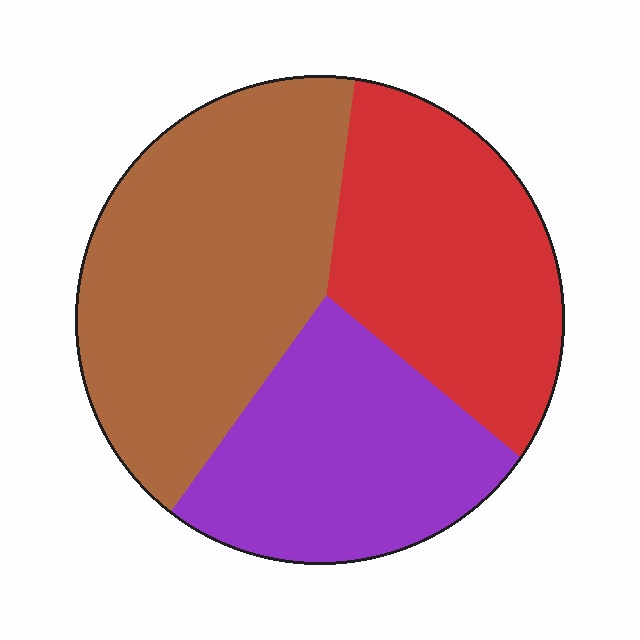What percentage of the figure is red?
Red covers around 30% of the figure.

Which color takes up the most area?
Brown, at roughly 40%.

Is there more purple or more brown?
Brown.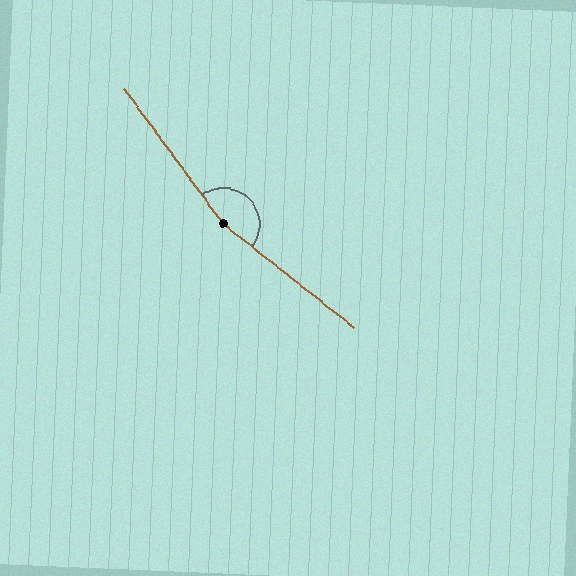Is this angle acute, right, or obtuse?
It is obtuse.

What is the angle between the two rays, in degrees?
Approximately 164 degrees.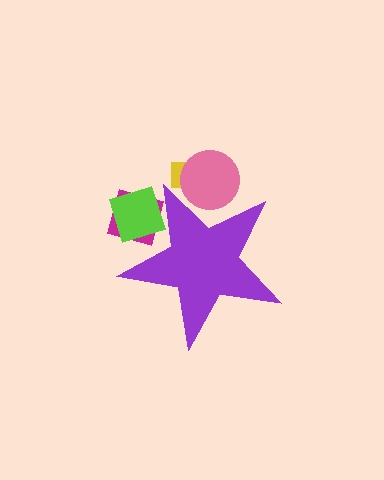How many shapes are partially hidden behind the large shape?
4 shapes are partially hidden.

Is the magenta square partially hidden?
Yes, the magenta square is partially hidden behind the purple star.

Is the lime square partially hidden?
Yes, the lime square is partially hidden behind the purple star.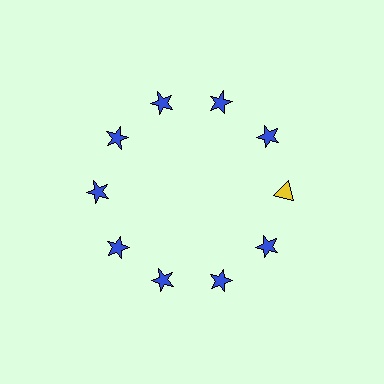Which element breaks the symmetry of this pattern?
The yellow triangle at roughly the 3 o'clock position breaks the symmetry. All other shapes are blue stars.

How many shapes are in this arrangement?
There are 10 shapes arranged in a ring pattern.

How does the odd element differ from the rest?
It differs in both color (yellow instead of blue) and shape (triangle instead of star).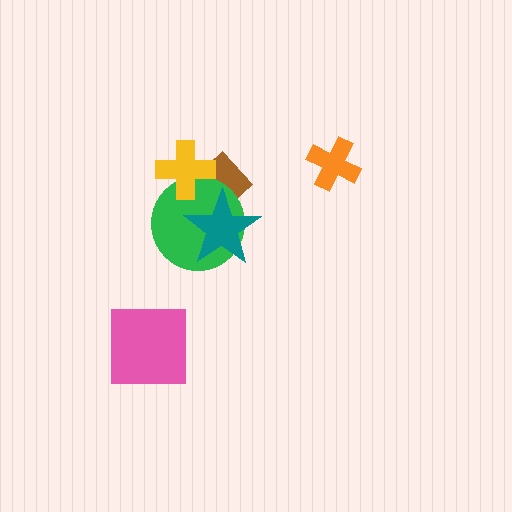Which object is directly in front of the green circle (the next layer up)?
The yellow cross is directly in front of the green circle.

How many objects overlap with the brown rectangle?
3 objects overlap with the brown rectangle.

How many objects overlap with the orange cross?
0 objects overlap with the orange cross.